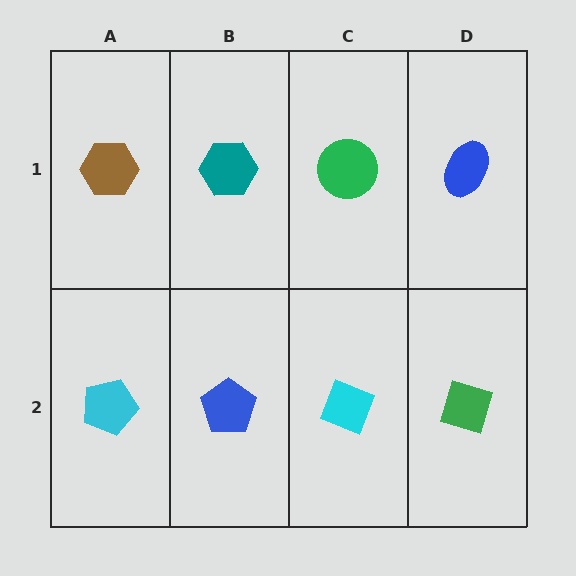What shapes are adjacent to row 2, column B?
A teal hexagon (row 1, column B), a cyan pentagon (row 2, column A), a cyan diamond (row 2, column C).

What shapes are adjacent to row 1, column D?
A green diamond (row 2, column D), a green circle (row 1, column C).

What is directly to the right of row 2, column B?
A cyan diamond.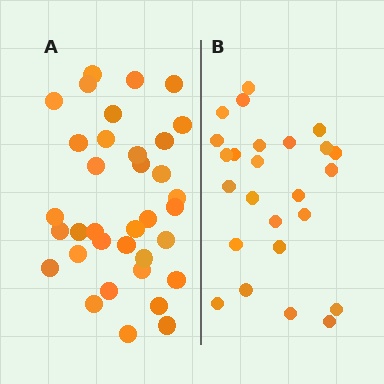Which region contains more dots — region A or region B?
Region A (the left region) has more dots.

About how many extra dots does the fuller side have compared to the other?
Region A has roughly 10 or so more dots than region B.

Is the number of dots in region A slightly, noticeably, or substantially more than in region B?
Region A has noticeably more, but not dramatically so. The ratio is roughly 1.4 to 1.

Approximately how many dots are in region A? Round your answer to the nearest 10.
About 40 dots. (The exact count is 35, which rounds to 40.)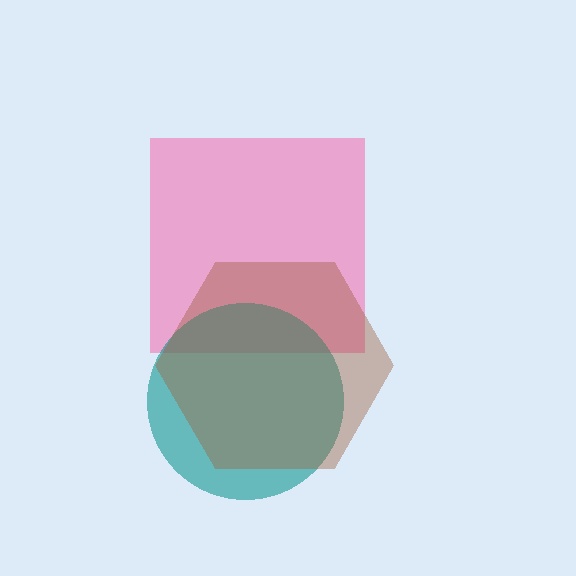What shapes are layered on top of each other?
The layered shapes are: a pink square, a teal circle, a brown hexagon.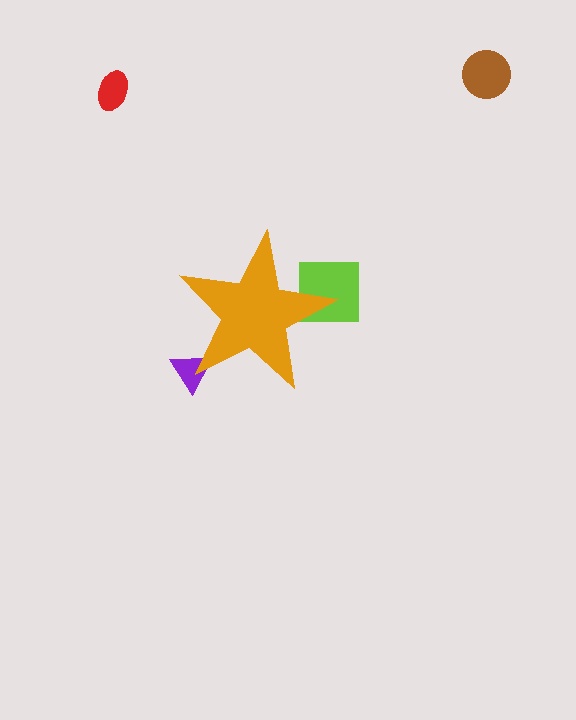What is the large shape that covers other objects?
An orange star.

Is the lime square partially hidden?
Yes, the lime square is partially hidden behind the orange star.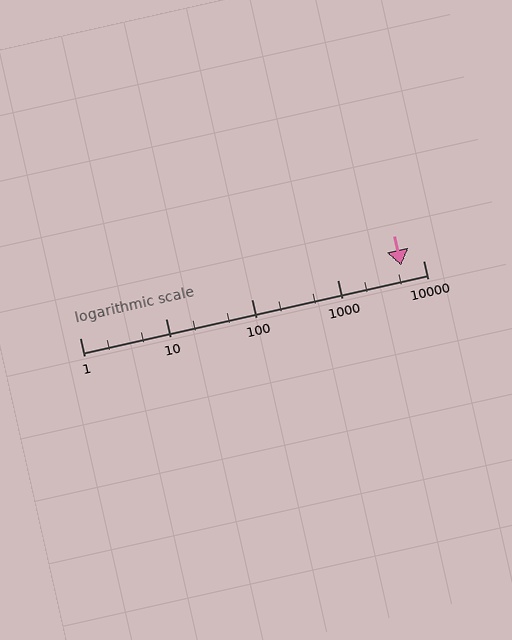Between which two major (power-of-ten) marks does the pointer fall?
The pointer is between 1000 and 10000.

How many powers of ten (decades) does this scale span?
The scale spans 4 decades, from 1 to 10000.